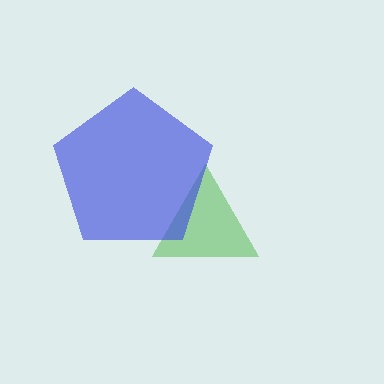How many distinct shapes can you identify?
There are 2 distinct shapes: a green triangle, a blue pentagon.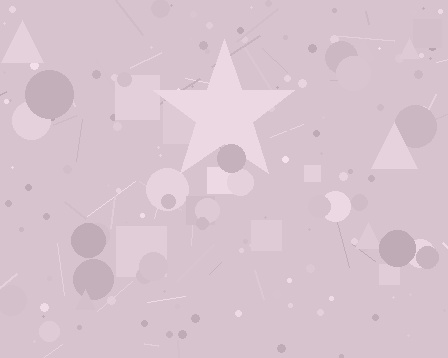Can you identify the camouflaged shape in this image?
The camouflaged shape is a star.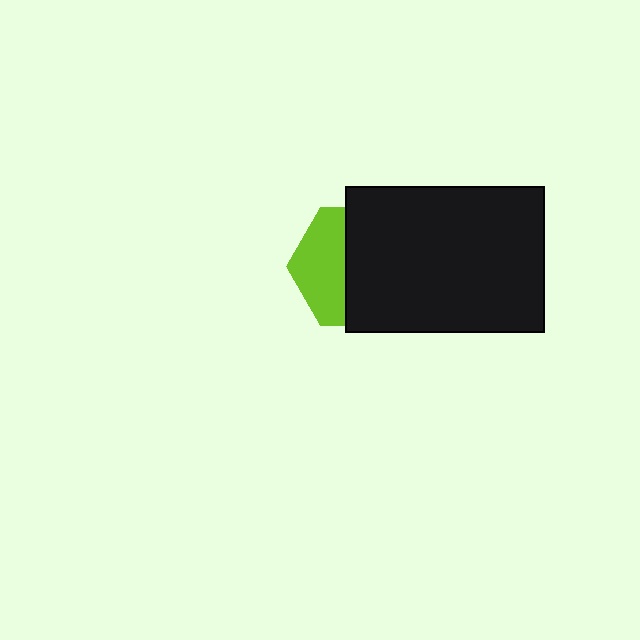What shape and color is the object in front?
The object in front is a black rectangle.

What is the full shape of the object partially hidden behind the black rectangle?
The partially hidden object is a lime hexagon.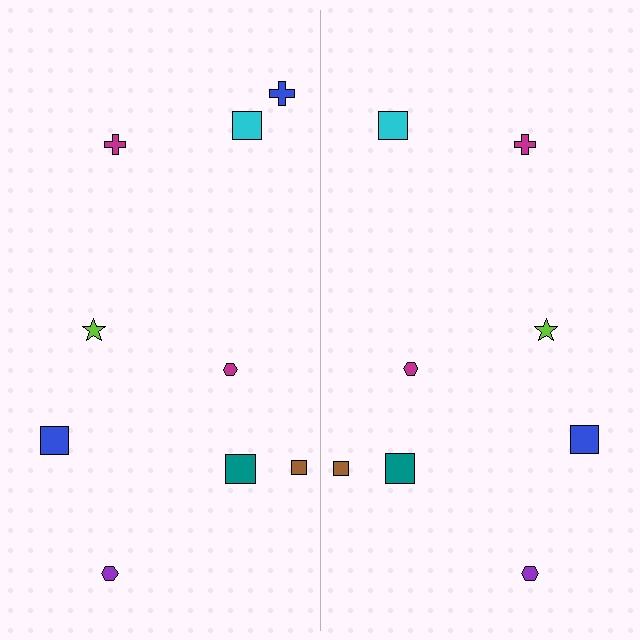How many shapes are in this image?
There are 17 shapes in this image.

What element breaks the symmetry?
A blue cross is missing from the right side.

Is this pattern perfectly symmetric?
No, the pattern is not perfectly symmetric. A blue cross is missing from the right side.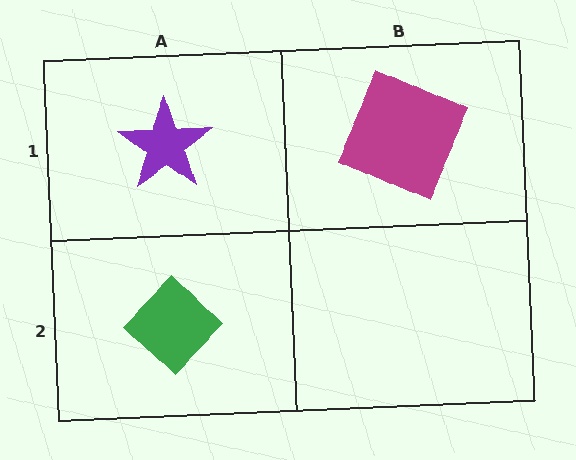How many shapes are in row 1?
2 shapes.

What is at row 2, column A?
A green diamond.